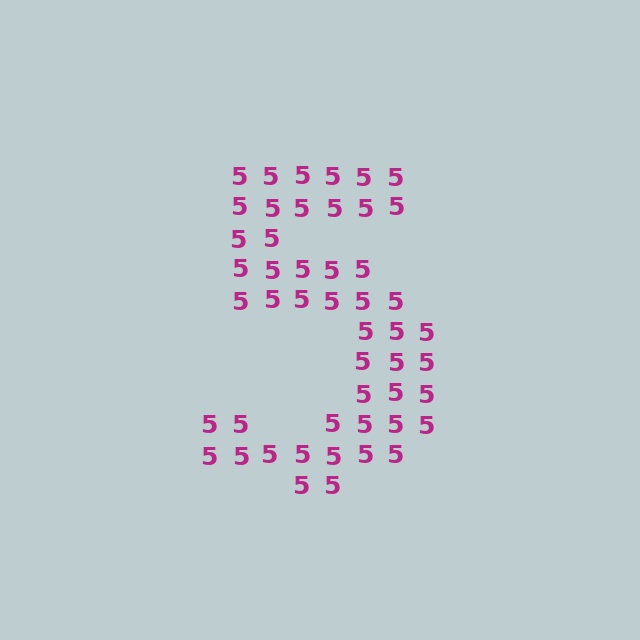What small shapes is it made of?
It is made of small digit 5's.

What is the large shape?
The large shape is the digit 5.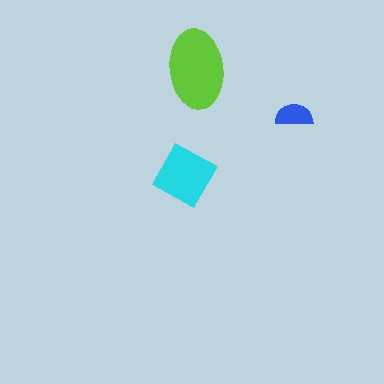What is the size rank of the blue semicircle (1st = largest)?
3rd.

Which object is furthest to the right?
The blue semicircle is rightmost.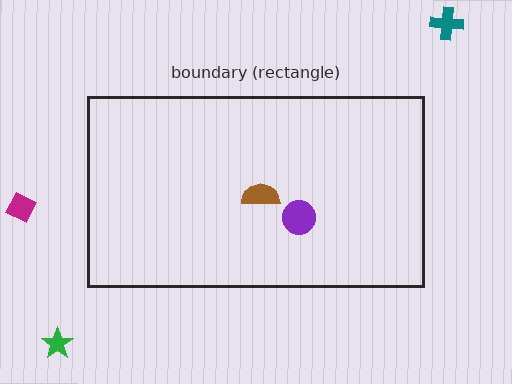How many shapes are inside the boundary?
2 inside, 3 outside.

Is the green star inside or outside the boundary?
Outside.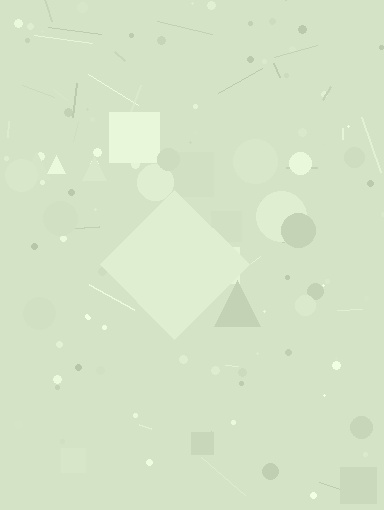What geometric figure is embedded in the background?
A diamond is embedded in the background.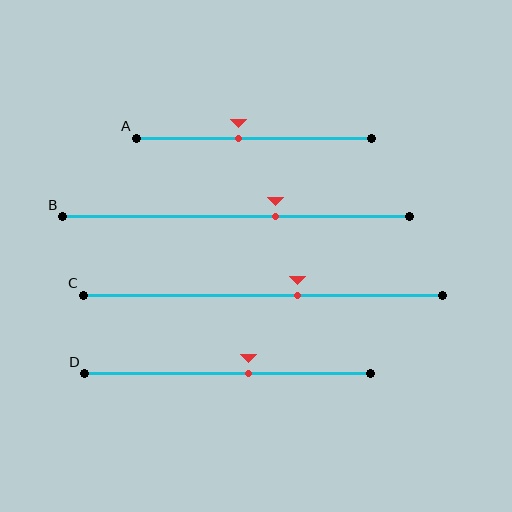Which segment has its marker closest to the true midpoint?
Segment A has its marker closest to the true midpoint.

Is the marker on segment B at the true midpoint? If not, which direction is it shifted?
No, the marker on segment B is shifted to the right by about 11% of the segment length.